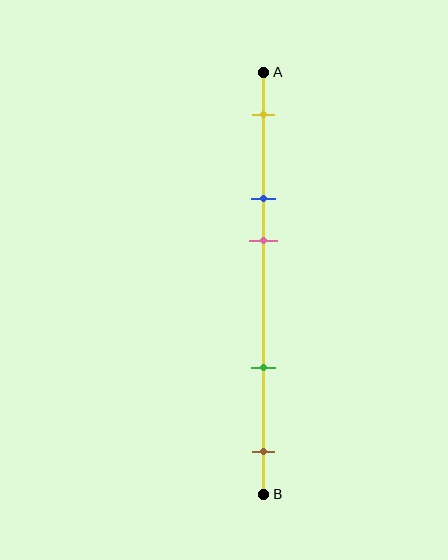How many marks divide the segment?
There are 5 marks dividing the segment.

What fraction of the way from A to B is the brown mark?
The brown mark is approximately 90% (0.9) of the way from A to B.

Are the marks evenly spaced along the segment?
No, the marks are not evenly spaced.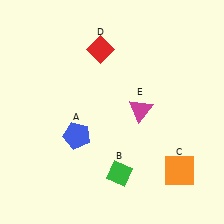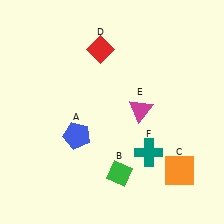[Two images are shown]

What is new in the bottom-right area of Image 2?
A teal cross (F) was added in the bottom-right area of Image 2.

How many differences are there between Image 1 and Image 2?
There is 1 difference between the two images.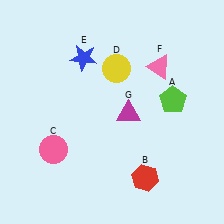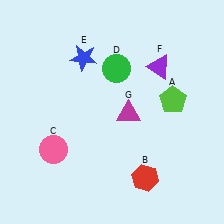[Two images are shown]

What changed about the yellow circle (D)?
In Image 1, D is yellow. In Image 2, it changed to green.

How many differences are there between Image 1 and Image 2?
There are 2 differences between the two images.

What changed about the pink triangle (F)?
In Image 1, F is pink. In Image 2, it changed to purple.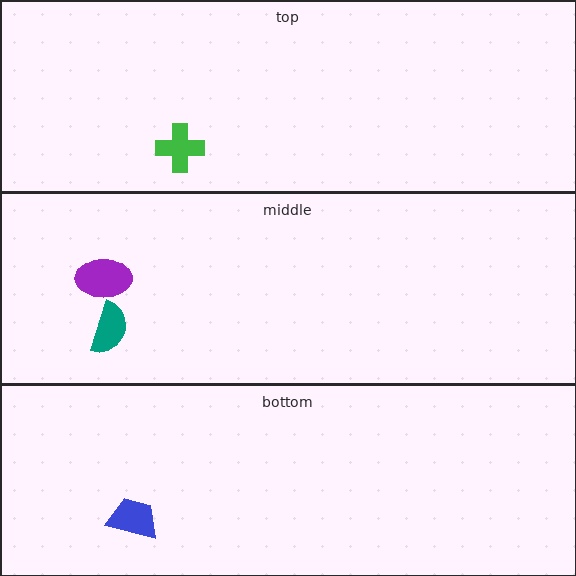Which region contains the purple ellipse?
The middle region.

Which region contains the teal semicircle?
The middle region.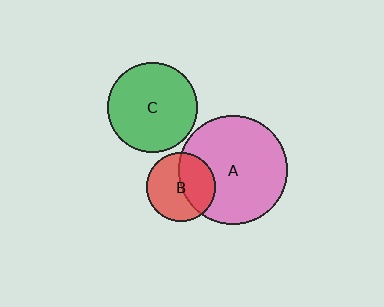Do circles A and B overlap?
Yes.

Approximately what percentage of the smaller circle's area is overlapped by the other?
Approximately 40%.